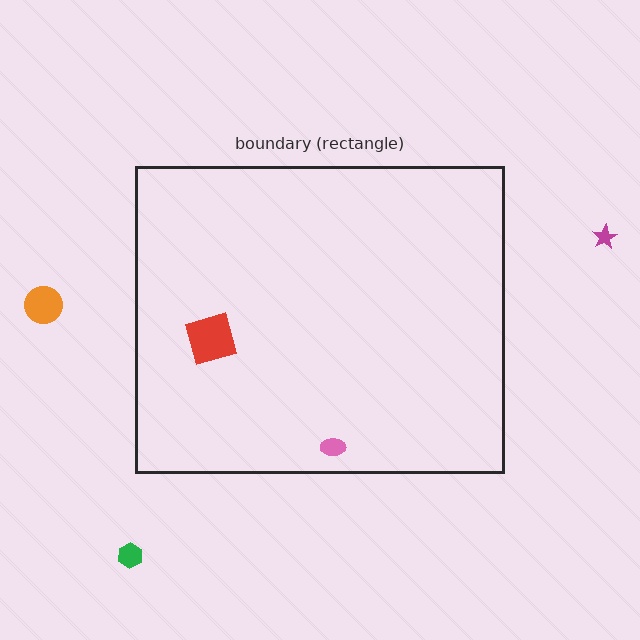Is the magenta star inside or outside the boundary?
Outside.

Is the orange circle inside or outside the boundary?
Outside.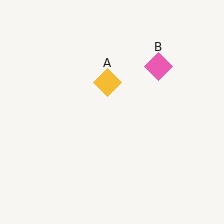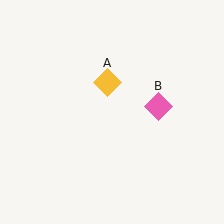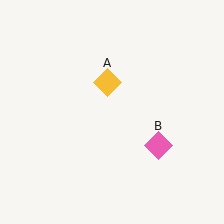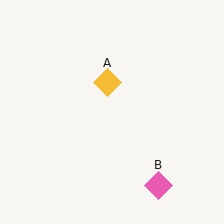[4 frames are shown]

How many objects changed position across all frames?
1 object changed position: pink diamond (object B).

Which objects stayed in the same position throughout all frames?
Yellow diamond (object A) remained stationary.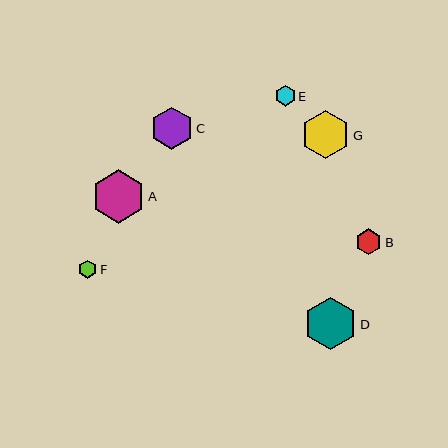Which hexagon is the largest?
Hexagon A is the largest with a size of approximately 53 pixels.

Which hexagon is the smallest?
Hexagon F is the smallest with a size of approximately 18 pixels.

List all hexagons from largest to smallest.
From largest to smallest: A, D, G, C, B, E, F.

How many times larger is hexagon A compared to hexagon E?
Hexagon A is approximately 2.6 times the size of hexagon E.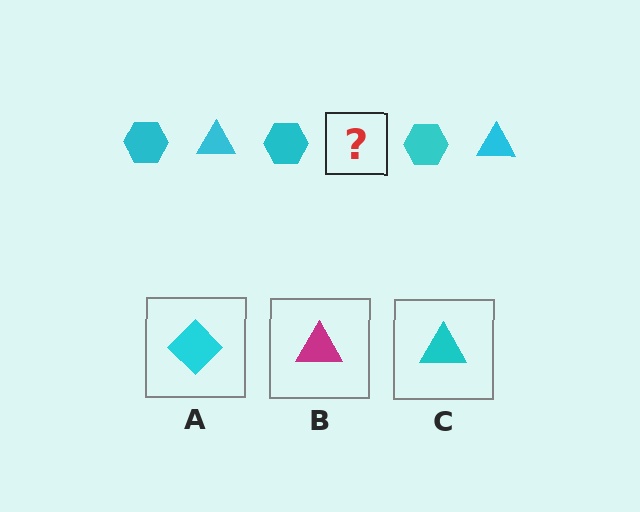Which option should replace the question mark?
Option C.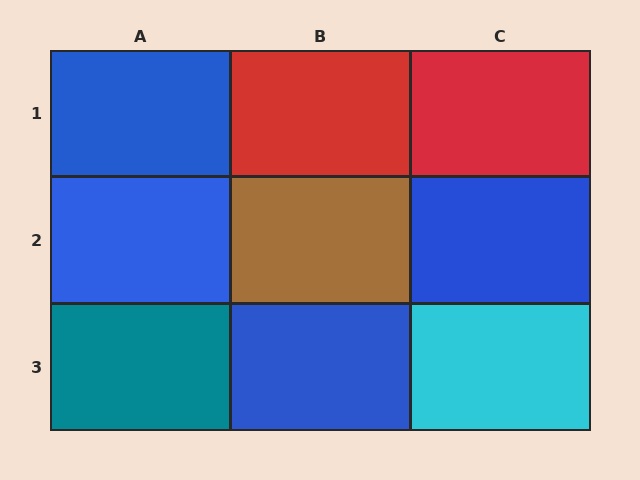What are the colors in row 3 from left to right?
Teal, blue, cyan.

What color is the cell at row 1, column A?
Blue.